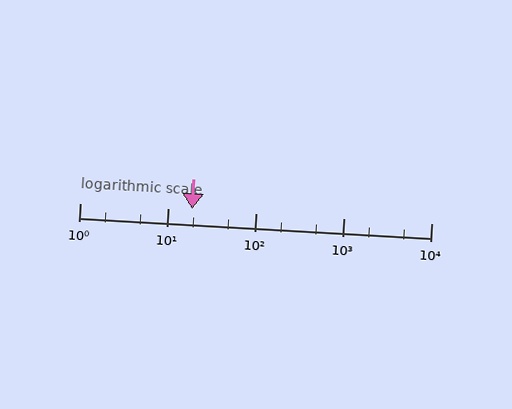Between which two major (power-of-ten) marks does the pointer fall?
The pointer is between 10 and 100.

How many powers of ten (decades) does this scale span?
The scale spans 4 decades, from 1 to 10000.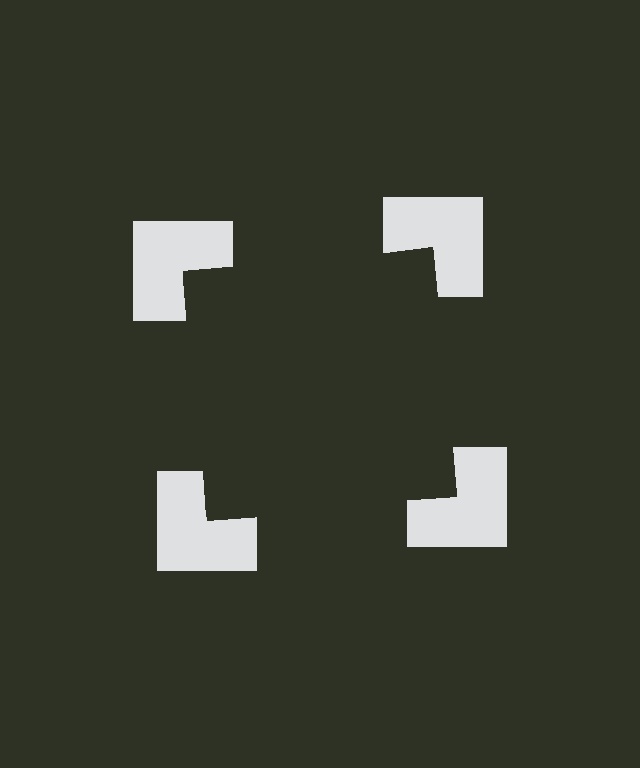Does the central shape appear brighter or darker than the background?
It typically appears slightly darker than the background, even though no actual brightness change is drawn.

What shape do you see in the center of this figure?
An illusory square — its edges are inferred from the aligned wedge cuts in the notched squares, not physically drawn.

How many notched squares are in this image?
There are 4 — one at each vertex of the illusory square.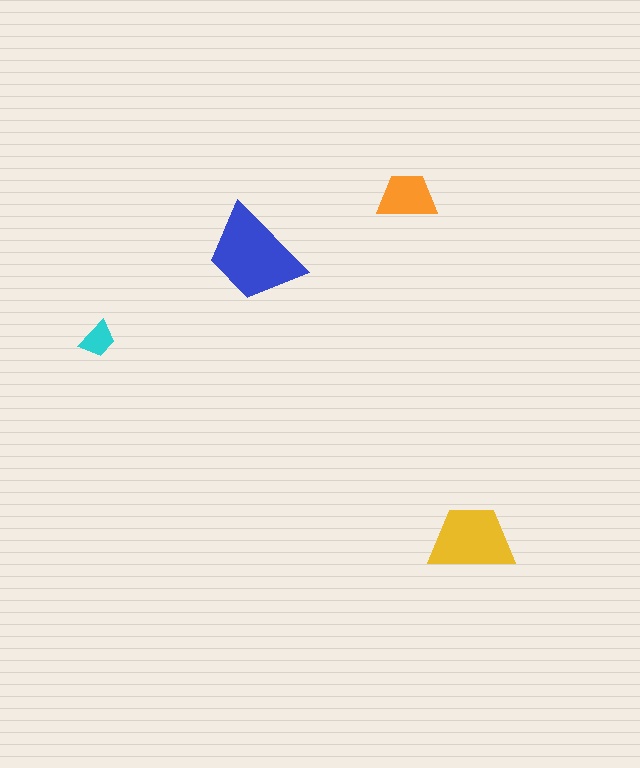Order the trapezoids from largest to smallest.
the blue one, the yellow one, the orange one, the cyan one.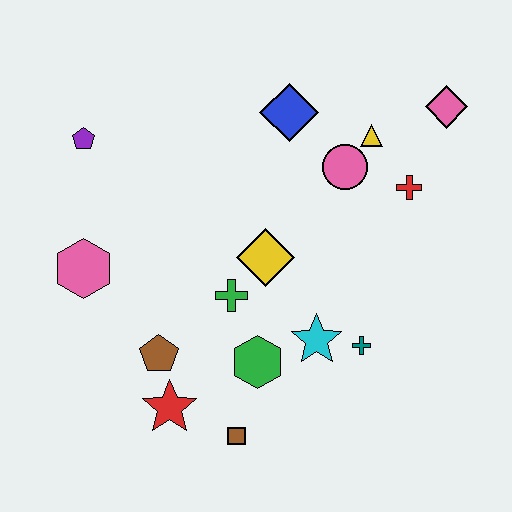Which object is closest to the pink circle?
The yellow triangle is closest to the pink circle.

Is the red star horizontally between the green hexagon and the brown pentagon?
Yes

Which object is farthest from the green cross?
The pink diamond is farthest from the green cross.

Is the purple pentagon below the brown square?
No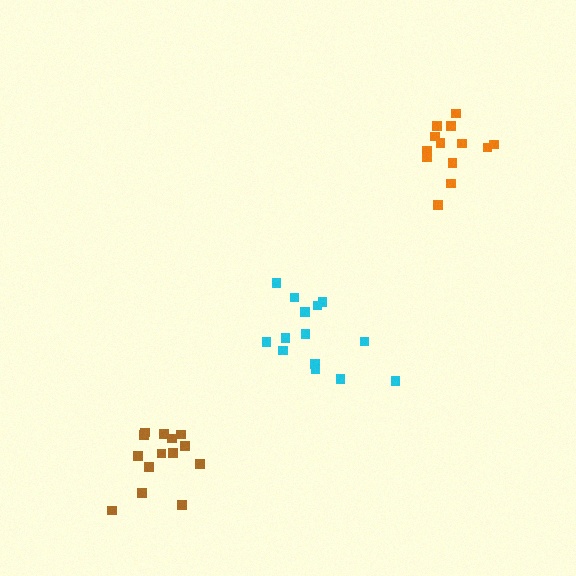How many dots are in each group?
Group 1: 14 dots, Group 2: 13 dots, Group 3: 14 dots (41 total).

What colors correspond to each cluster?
The clusters are colored: cyan, orange, brown.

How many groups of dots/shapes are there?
There are 3 groups.